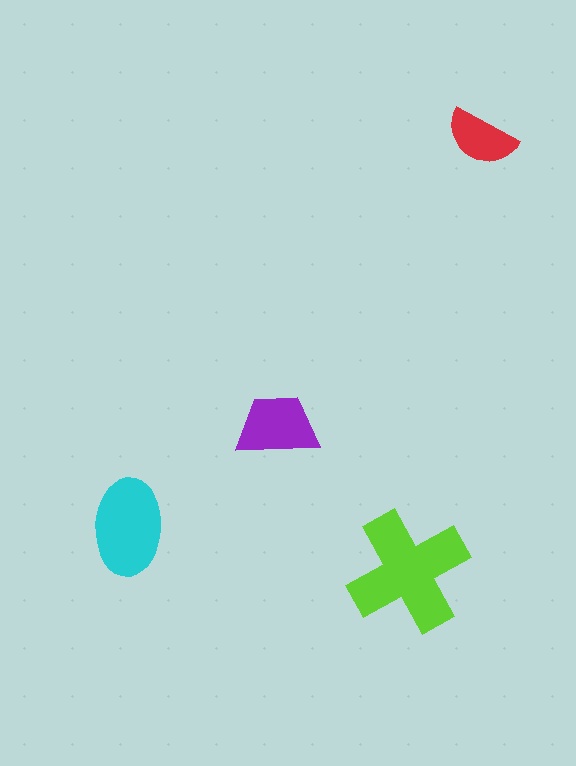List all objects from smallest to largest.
The red semicircle, the purple trapezoid, the cyan ellipse, the lime cross.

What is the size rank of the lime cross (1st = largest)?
1st.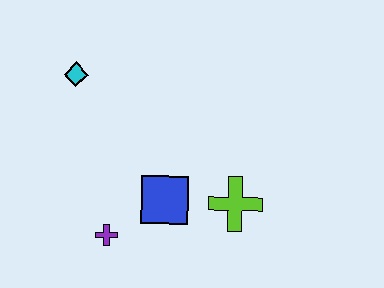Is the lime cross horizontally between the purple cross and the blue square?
No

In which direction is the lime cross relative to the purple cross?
The lime cross is to the right of the purple cross.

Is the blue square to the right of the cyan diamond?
Yes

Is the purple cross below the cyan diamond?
Yes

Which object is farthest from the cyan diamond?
The lime cross is farthest from the cyan diamond.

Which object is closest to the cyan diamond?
The blue square is closest to the cyan diamond.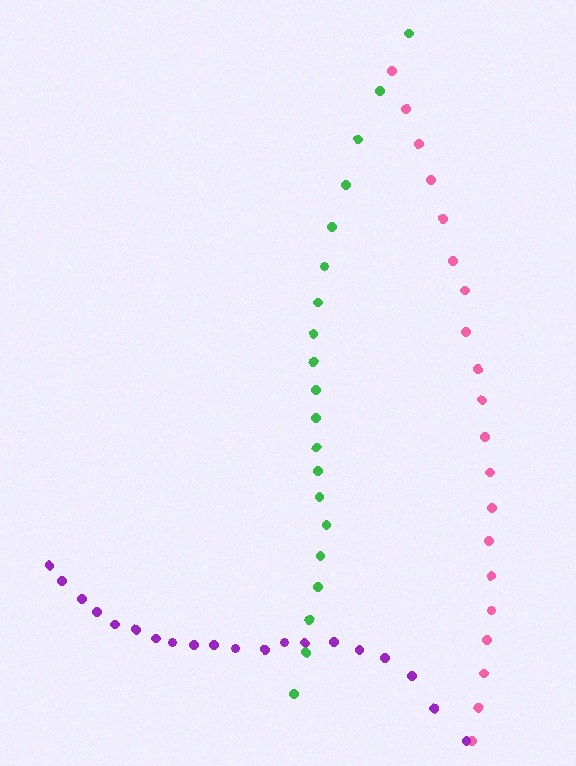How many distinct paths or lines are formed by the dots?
There are 3 distinct paths.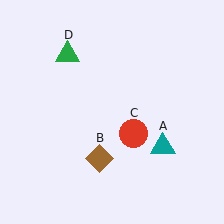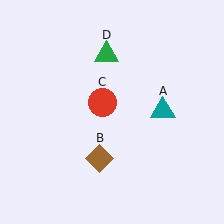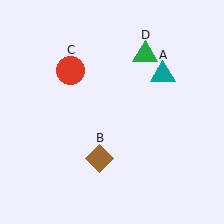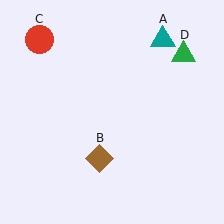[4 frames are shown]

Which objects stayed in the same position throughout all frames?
Brown diamond (object B) remained stationary.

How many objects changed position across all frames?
3 objects changed position: teal triangle (object A), red circle (object C), green triangle (object D).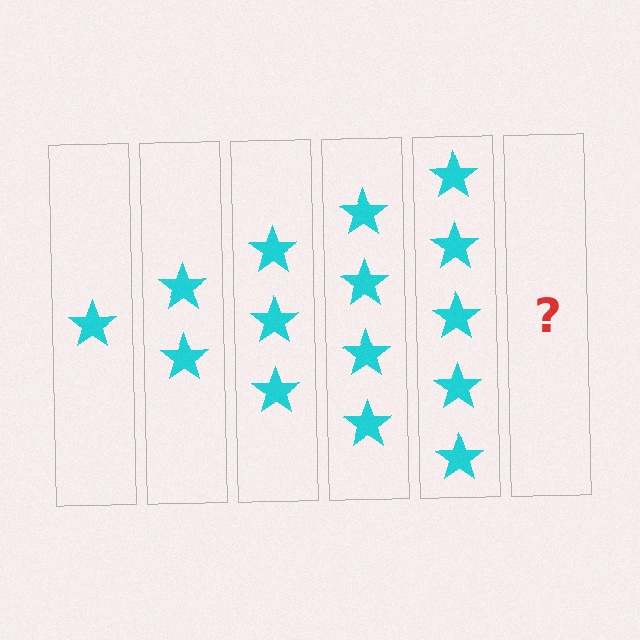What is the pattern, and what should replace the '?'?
The pattern is that each step adds one more star. The '?' should be 6 stars.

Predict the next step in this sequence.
The next step is 6 stars.